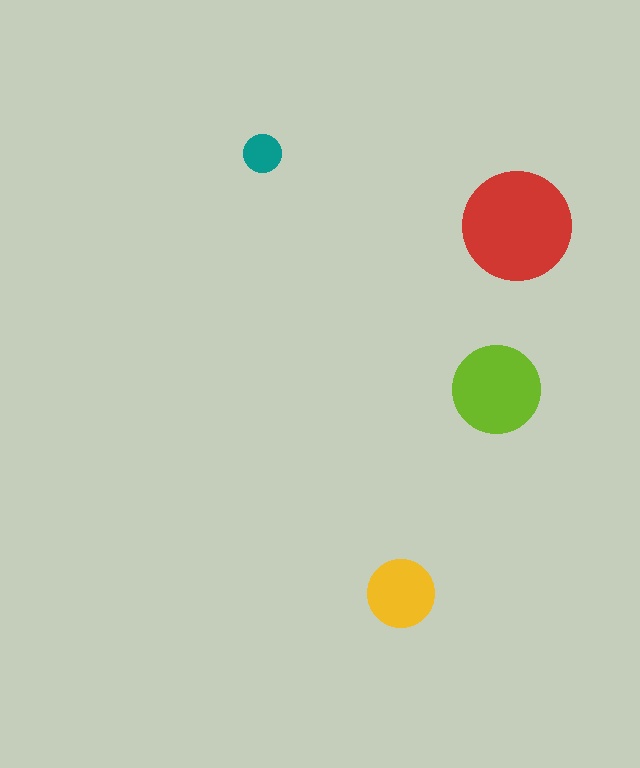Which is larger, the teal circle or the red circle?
The red one.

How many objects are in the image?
There are 4 objects in the image.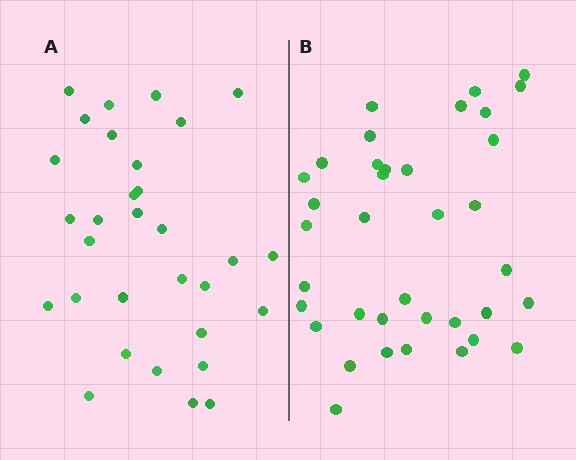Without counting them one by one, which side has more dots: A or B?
Region B (the right region) has more dots.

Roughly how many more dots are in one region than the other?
Region B has about 6 more dots than region A.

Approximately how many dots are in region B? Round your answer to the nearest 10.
About 40 dots. (The exact count is 37, which rounds to 40.)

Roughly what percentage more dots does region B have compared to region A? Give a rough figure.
About 20% more.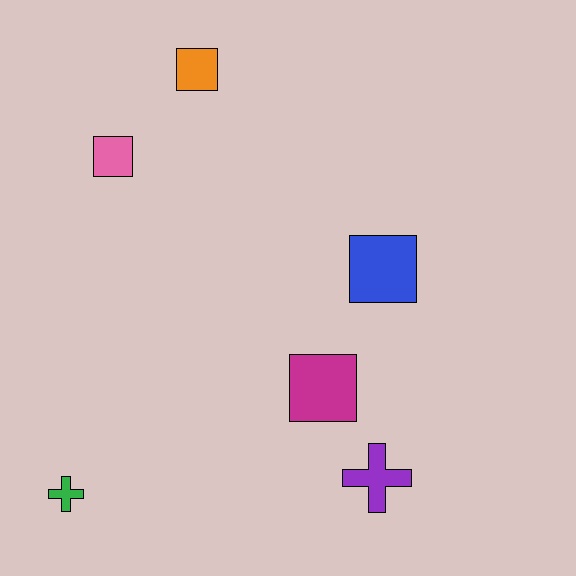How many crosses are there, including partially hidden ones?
There are 2 crosses.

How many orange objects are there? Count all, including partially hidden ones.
There is 1 orange object.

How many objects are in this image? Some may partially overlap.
There are 6 objects.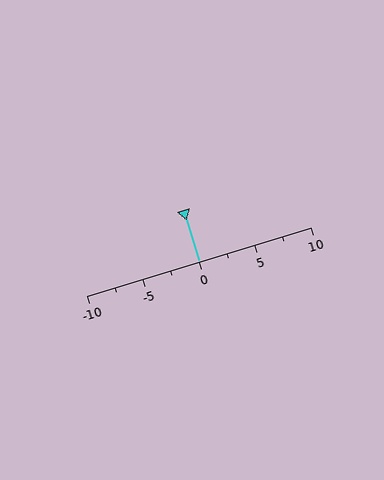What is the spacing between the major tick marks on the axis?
The major ticks are spaced 5 apart.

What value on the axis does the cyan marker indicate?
The marker indicates approximately 0.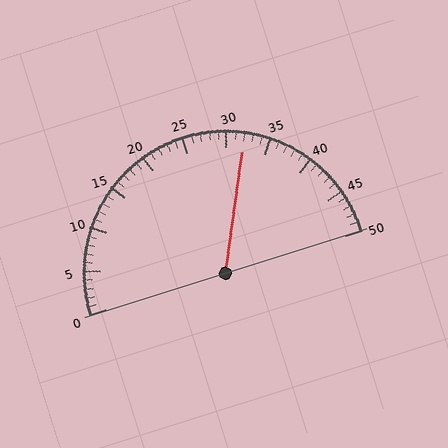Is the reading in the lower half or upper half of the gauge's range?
The reading is in the upper half of the range (0 to 50).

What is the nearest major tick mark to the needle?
The nearest major tick mark is 30.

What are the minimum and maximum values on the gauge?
The gauge ranges from 0 to 50.